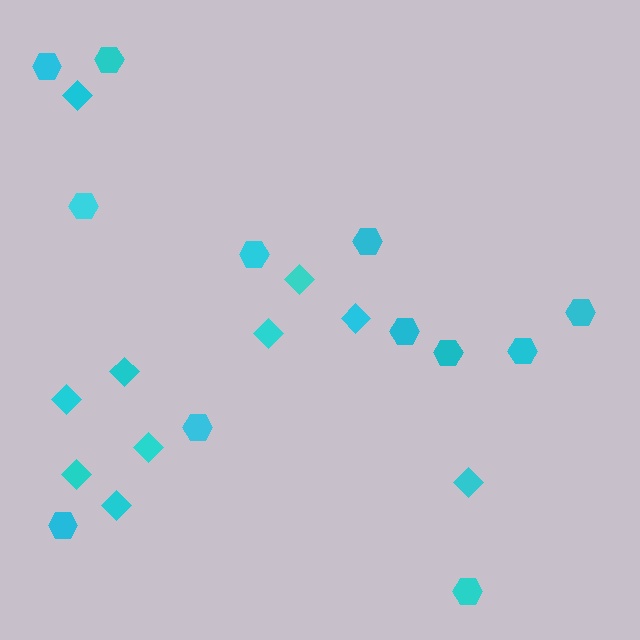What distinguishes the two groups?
There are 2 groups: one group of diamonds (10) and one group of hexagons (12).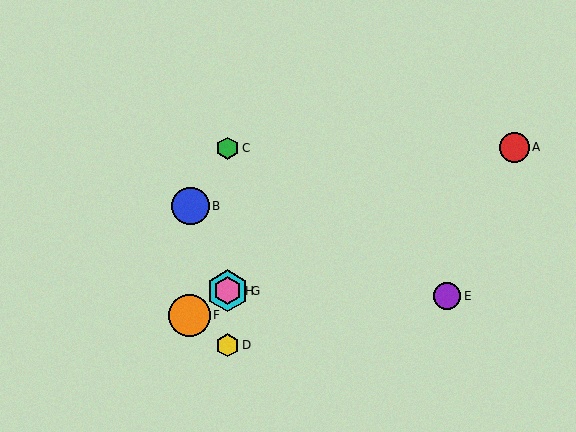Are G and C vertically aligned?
Yes, both are at x≈227.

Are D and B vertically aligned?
No, D is at x≈227 and B is at x≈191.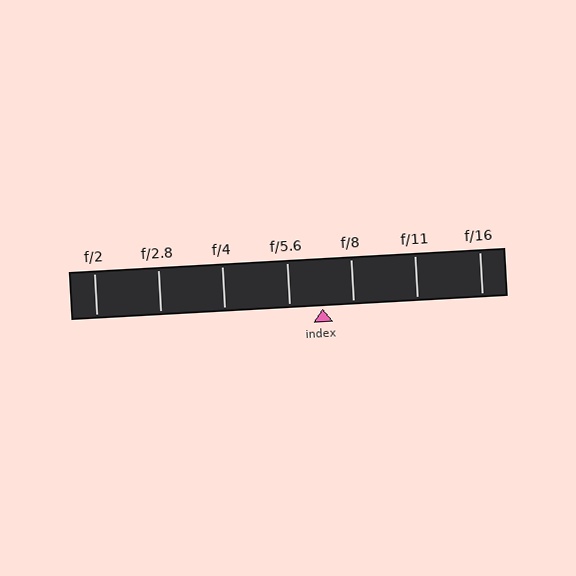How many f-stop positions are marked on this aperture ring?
There are 7 f-stop positions marked.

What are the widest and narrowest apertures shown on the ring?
The widest aperture shown is f/2 and the narrowest is f/16.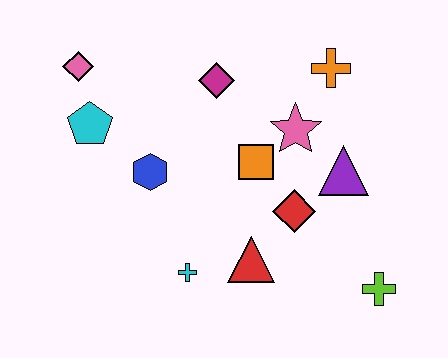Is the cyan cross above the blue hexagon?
No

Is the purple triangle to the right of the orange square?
Yes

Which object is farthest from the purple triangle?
The pink diamond is farthest from the purple triangle.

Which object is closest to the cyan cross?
The red triangle is closest to the cyan cross.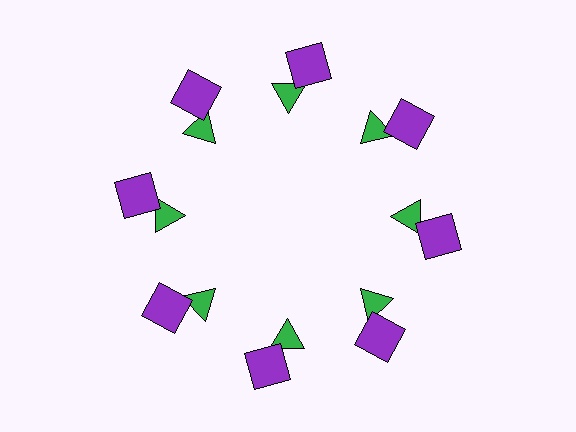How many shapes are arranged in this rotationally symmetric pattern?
There are 16 shapes, arranged in 8 groups of 2.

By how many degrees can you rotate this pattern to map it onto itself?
The pattern maps onto itself every 45 degrees of rotation.